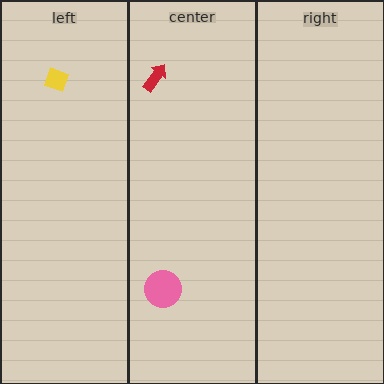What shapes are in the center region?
The pink circle, the red arrow.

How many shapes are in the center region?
2.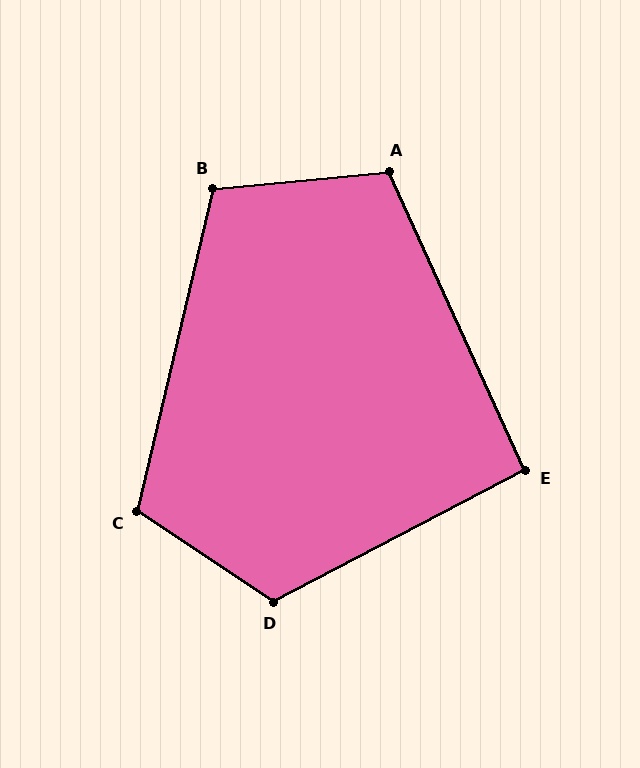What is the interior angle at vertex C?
Approximately 110 degrees (obtuse).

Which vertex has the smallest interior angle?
E, at approximately 93 degrees.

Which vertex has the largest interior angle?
D, at approximately 119 degrees.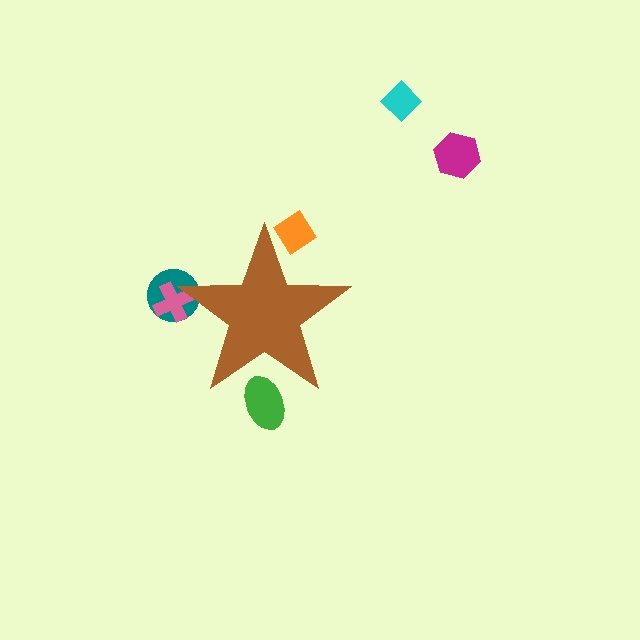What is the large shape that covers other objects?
A brown star.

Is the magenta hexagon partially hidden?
No, the magenta hexagon is fully visible.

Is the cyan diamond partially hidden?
No, the cyan diamond is fully visible.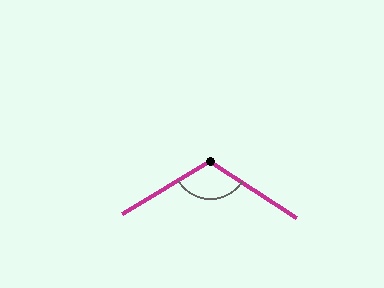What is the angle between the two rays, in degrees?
Approximately 116 degrees.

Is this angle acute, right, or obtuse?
It is obtuse.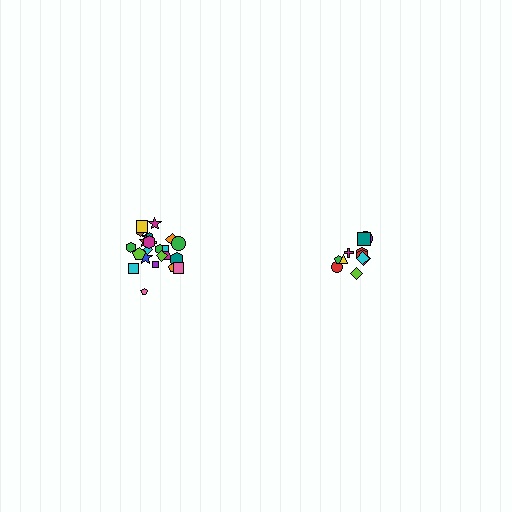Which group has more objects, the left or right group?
The left group.